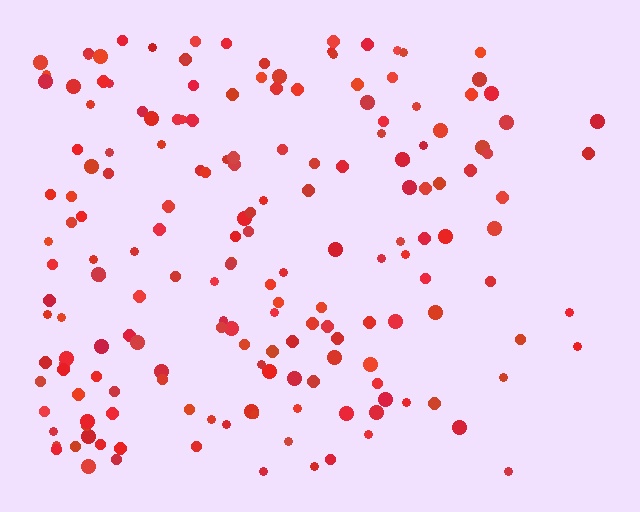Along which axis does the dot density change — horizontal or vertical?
Horizontal.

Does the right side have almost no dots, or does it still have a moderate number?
Still a moderate number, just noticeably fewer than the left.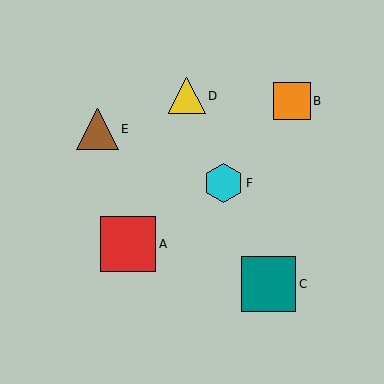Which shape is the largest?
The red square (labeled A) is the largest.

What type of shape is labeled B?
Shape B is an orange square.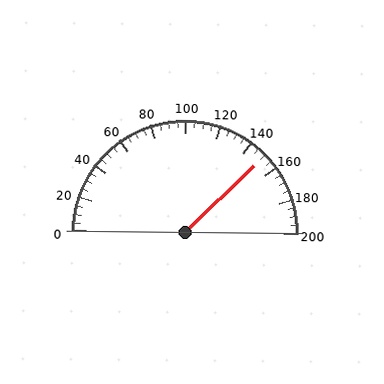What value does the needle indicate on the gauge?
The needle indicates approximately 150.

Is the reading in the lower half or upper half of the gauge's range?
The reading is in the upper half of the range (0 to 200).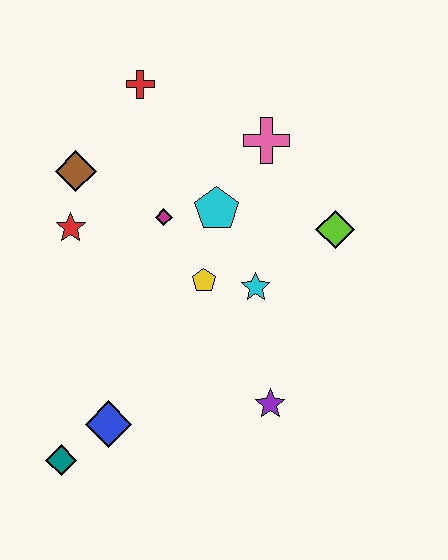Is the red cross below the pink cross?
No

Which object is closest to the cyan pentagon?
The magenta diamond is closest to the cyan pentagon.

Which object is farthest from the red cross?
The teal diamond is farthest from the red cross.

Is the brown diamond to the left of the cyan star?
Yes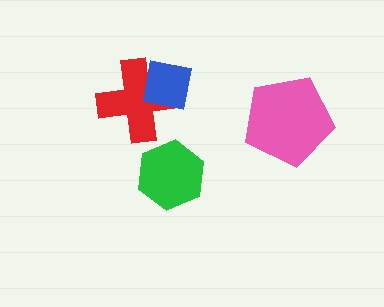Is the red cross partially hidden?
Yes, it is partially covered by another shape.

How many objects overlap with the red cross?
1 object overlaps with the red cross.